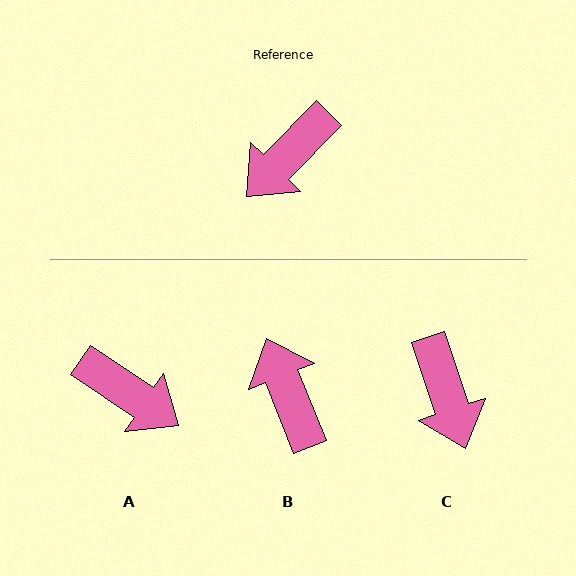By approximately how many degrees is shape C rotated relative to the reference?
Approximately 63 degrees counter-clockwise.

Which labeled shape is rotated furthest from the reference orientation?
B, about 114 degrees away.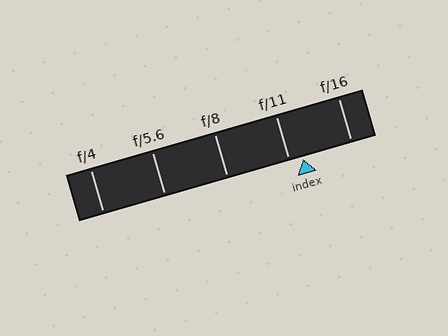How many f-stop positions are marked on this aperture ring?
There are 5 f-stop positions marked.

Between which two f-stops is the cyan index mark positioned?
The index mark is between f/11 and f/16.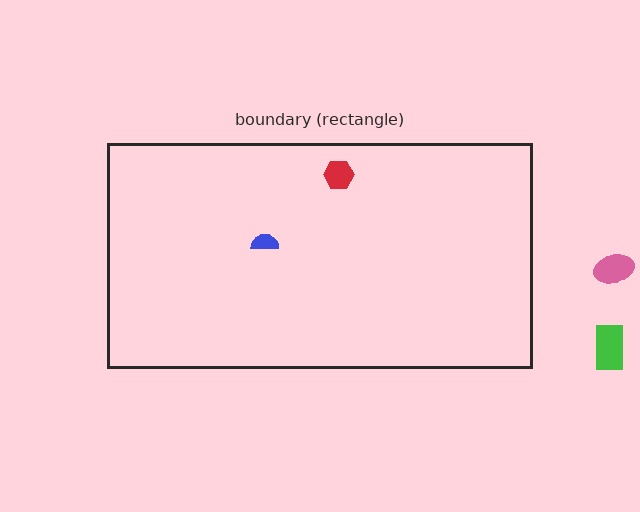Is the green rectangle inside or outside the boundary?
Outside.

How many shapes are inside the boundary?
2 inside, 2 outside.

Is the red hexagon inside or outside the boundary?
Inside.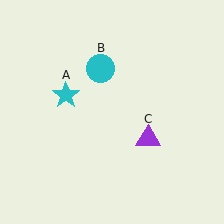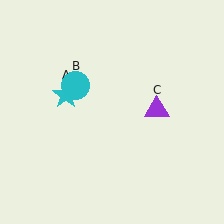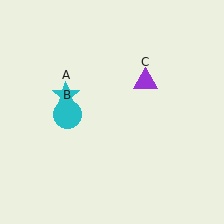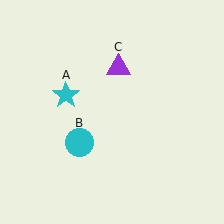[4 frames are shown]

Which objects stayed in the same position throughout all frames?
Cyan star (object A) remained stationary.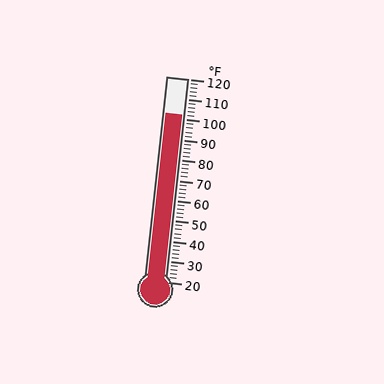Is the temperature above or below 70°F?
The temperature is above 70°F.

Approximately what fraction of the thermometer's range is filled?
The thermometer is filled to approximately 80% of its range.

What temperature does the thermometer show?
The thermometer shows approximately 102°F.